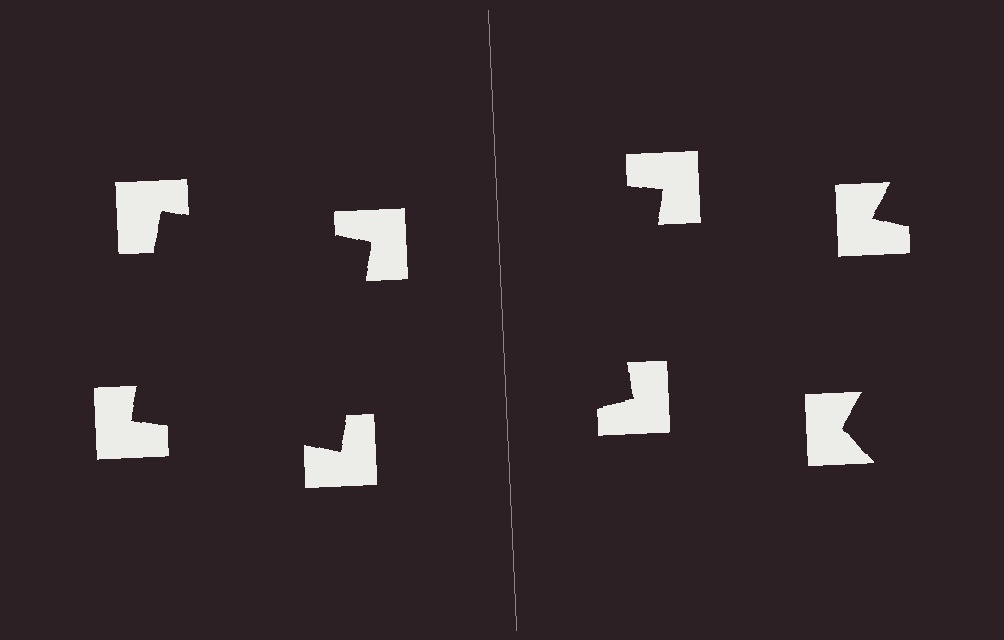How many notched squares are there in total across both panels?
8 — 4 on each side.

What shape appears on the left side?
An illusory square.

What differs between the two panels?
The notched squares are positioned identically on both sides; only the wedge orientations differ. On the left they align to a square; on the right they are misaligned.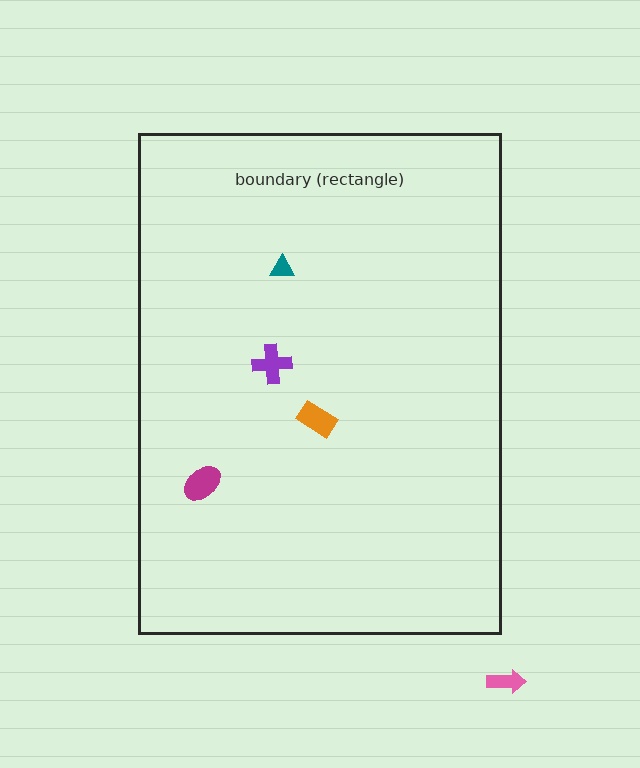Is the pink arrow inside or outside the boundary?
Outside.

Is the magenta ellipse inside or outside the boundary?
Inside.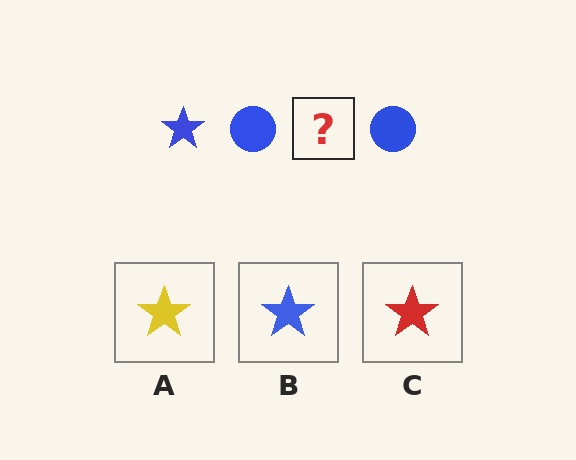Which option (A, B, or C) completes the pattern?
B.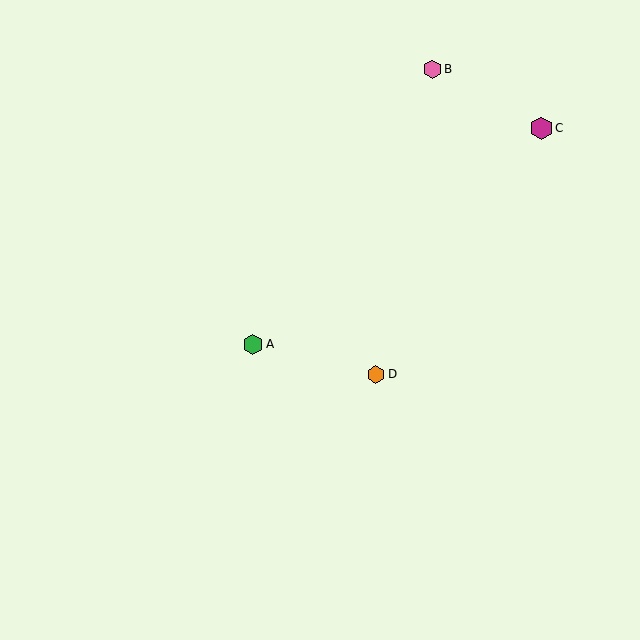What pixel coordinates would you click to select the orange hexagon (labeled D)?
Click at (376, 374) to select the orange hexagon D.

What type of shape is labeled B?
Shape B is a pink hexagon.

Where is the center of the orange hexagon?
The center of the orange hexagon is at (376, 374).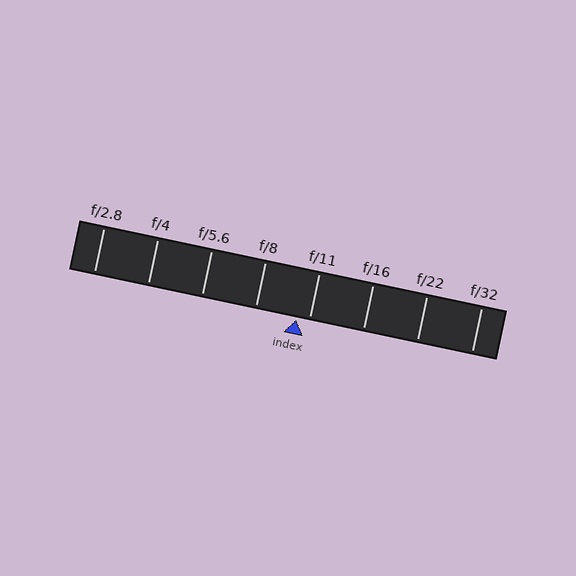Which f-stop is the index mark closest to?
The index mark is closest to f/11.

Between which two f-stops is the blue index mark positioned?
The index mark is between f/8 and f/11.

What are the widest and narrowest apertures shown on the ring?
The widest aperture shown is f/2.8 and the narrowest is f/32.